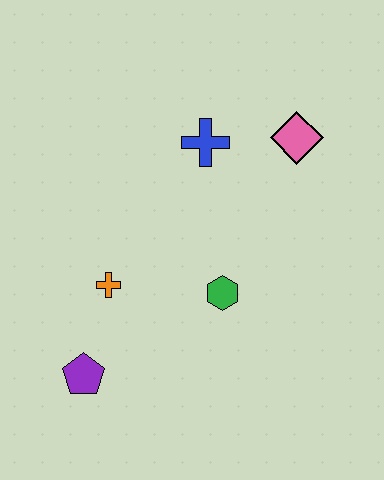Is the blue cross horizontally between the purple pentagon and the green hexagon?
Yes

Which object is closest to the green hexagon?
The orange cross is closest to the green hexagon.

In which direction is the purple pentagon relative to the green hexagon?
The purple pentagon is to the left of the green hexagon.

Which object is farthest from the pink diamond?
The purple pentagon is farthest from the pink diamond.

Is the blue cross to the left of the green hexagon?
Yes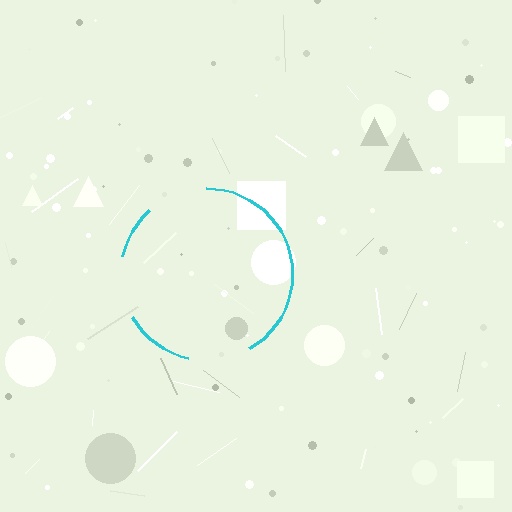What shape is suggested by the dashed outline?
The dashed outline suggests a circle.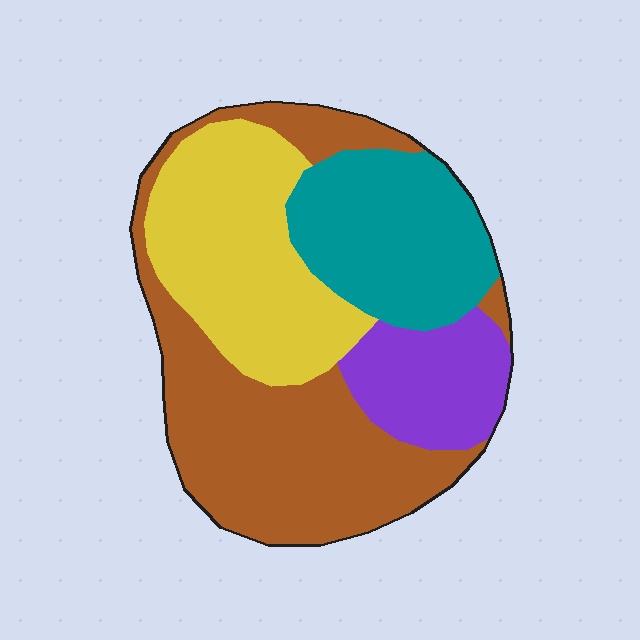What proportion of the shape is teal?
Teal covers around 20% of the shape.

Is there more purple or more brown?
Brown.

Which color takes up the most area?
Brown, at roughly 40%.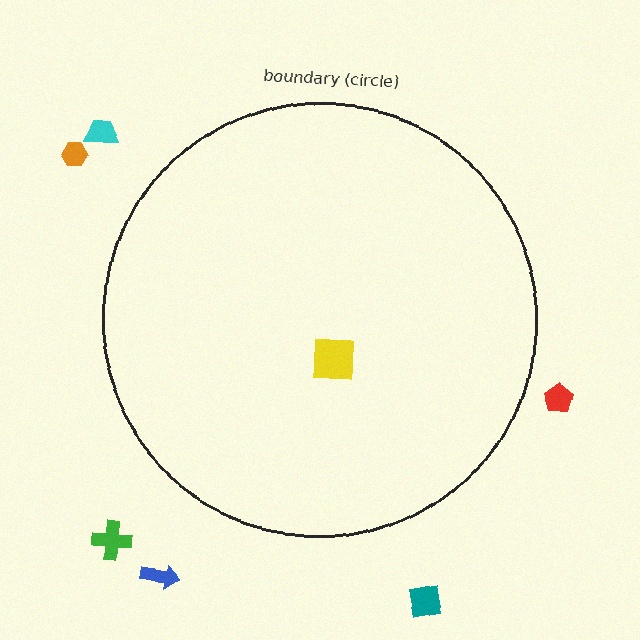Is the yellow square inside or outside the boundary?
Inside.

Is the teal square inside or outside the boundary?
Outside.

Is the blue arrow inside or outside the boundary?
Outside.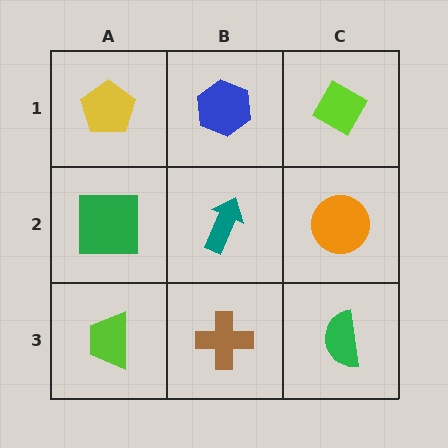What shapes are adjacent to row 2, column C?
A lime diamond (row 1, column C), a green semicircle (row 3, column C), a teal arrow (row 2, column B).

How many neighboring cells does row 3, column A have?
2.